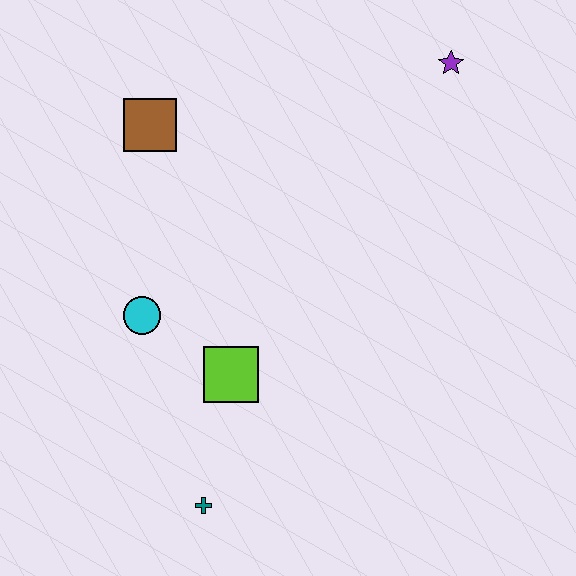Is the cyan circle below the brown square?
Yes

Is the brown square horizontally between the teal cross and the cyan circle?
Yes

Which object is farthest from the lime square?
The purple star is farthest from the lime square.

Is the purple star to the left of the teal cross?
No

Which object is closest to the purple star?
The brown square is closest to the purple star.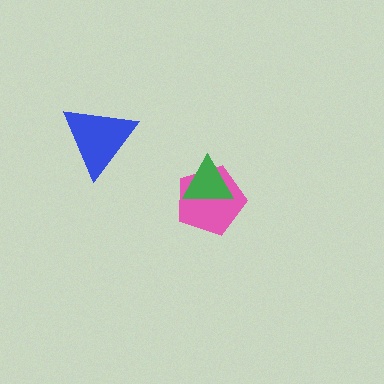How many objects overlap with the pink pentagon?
1 object overlaps with the pink pentagon.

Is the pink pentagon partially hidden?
Yes, it is partially covered by another shape.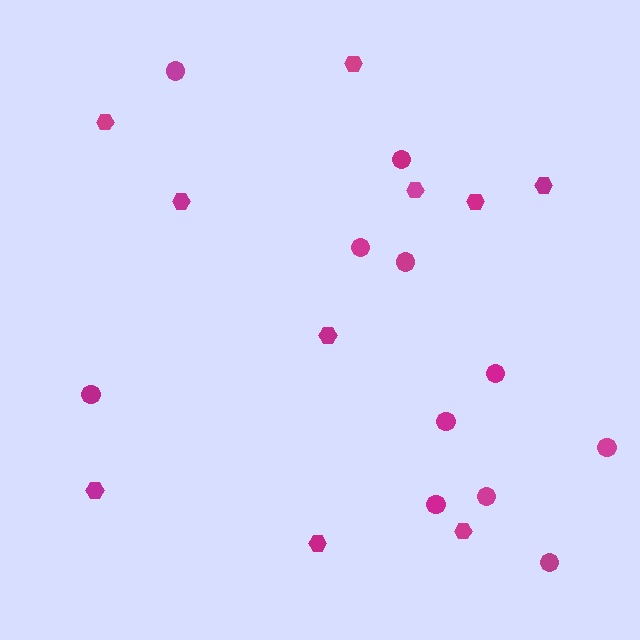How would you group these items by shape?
There are 2 groups: one group of circles (11) and one group of hexagons (10).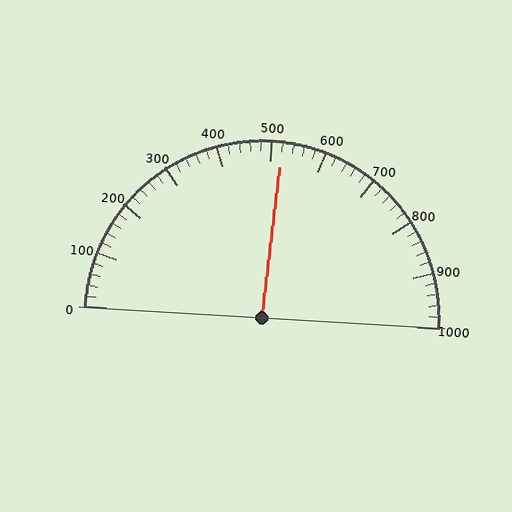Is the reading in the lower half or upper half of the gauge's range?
The reading is in the upper half of the range (0 to 1000).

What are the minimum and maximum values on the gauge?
The gauge ranges from 0 to 1000.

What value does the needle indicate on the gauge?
The needle indicates approximately 520.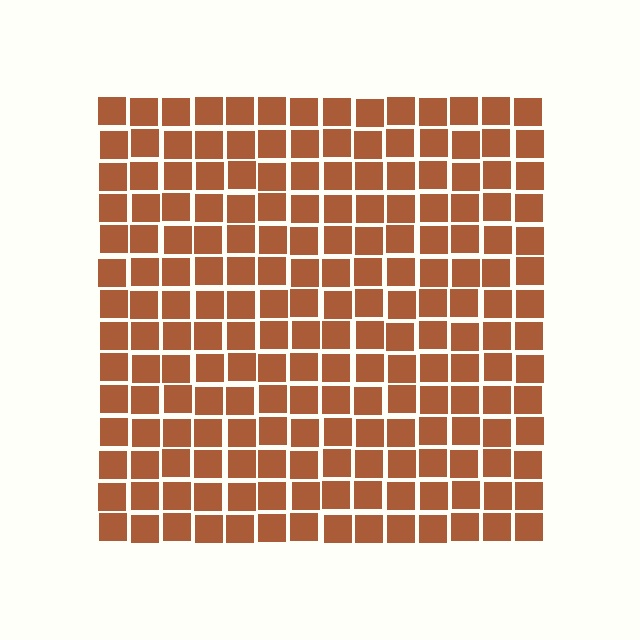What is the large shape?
The large shape is a square.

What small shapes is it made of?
It is made of small squares.